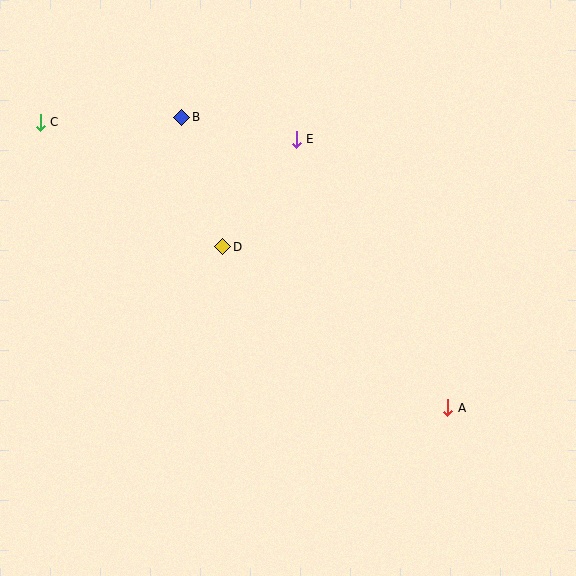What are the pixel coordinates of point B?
Point B is at (182, 117).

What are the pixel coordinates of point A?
Point A is at (448, 408).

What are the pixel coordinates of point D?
Point D is at (223, 247).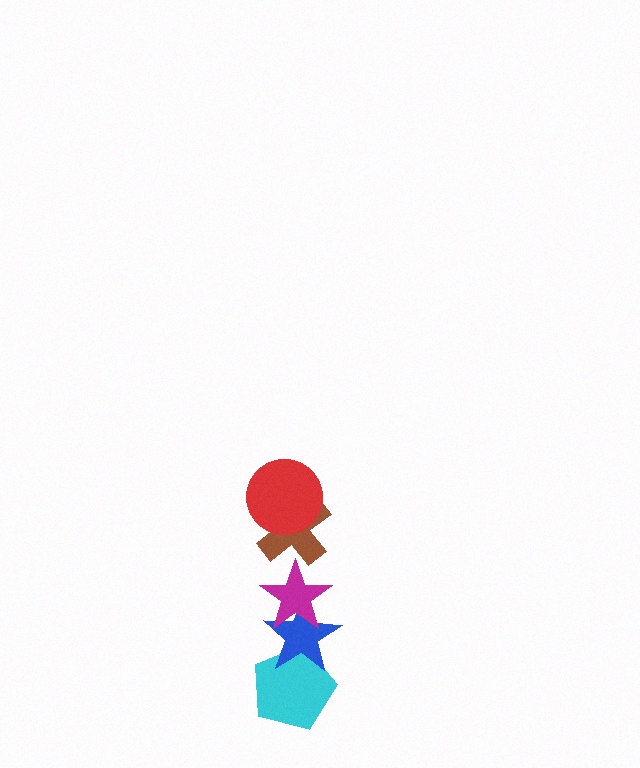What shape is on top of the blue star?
The magenta star is on top of the blue star.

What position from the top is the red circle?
The red circle is 1st from the top.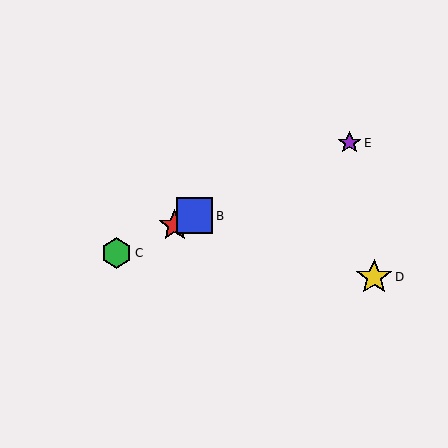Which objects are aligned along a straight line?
Objects A, B, C, E are aligned along a straight line.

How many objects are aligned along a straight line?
4 objects (A, B, C, E) are aligned along a straight line.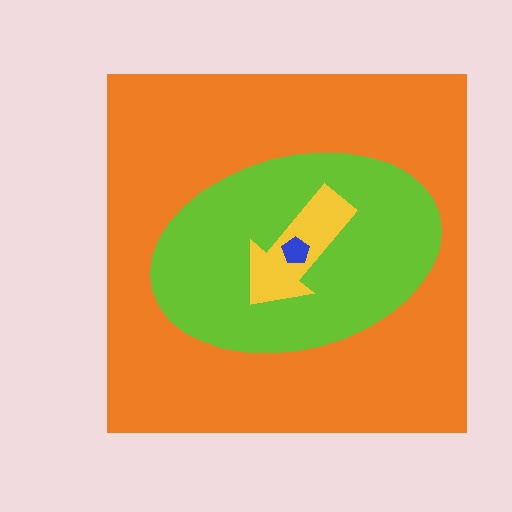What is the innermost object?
The blue pentagon.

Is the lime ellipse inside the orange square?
Yes.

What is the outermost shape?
The orange square.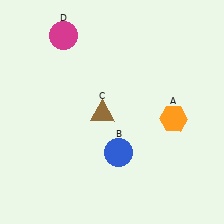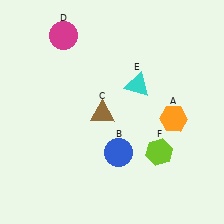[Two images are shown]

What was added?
A cyan triangle (E), a lime hexagon (F) were added in Image 2.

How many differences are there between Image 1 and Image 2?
There are 2 differences between the two images.